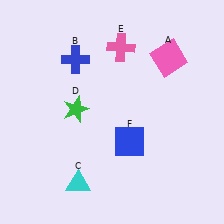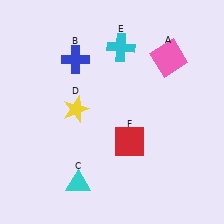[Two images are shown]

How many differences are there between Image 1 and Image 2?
There are 3 differences between the two images.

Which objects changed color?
D changed from green to yellow. E changed from pink to cyan. F changed from blue to red.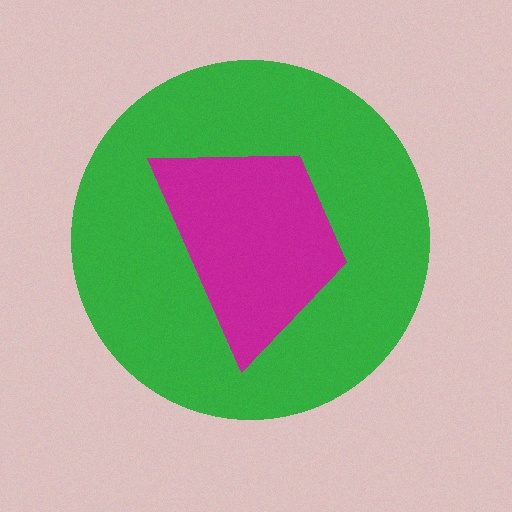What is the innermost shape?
The magenta trapezoid.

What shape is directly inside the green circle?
The magenta trapezoid.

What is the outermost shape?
The green circle.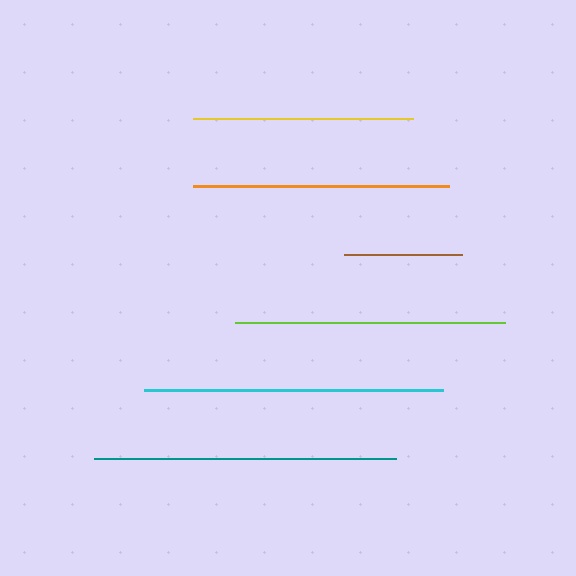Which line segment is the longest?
The teal line is the longest at approximately 302 pixels.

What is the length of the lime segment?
The lime segment is approximately 270 pixels long.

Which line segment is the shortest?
The brown line is the shortest at approximately 119 pixels.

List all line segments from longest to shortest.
From longest to shortest: teal, cyan, lime, orange, yellow, brown.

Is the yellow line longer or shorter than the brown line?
The yellow line is longer than the brown line.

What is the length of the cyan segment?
The cyan segment is approximately 299 pixels long.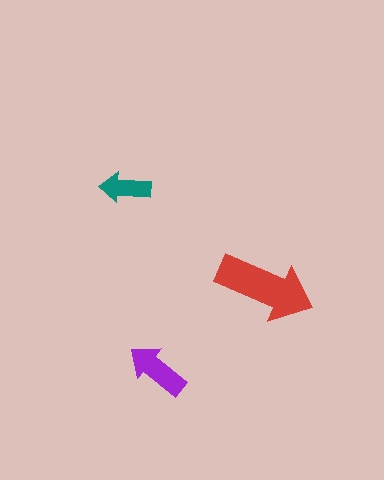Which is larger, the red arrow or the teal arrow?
The red one.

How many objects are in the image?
There are 3 objects in the image.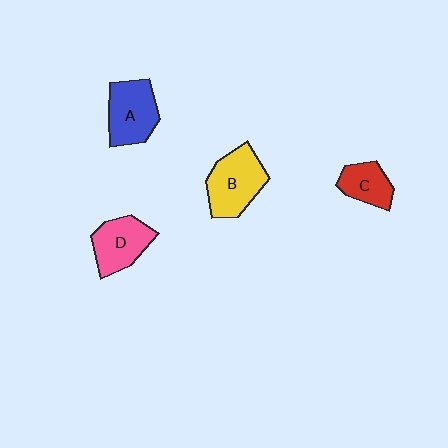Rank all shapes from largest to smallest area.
From largest to smallest: B (yellow), A (blue), D (pink), C (red).